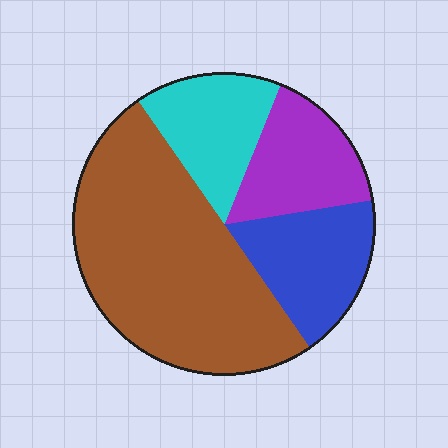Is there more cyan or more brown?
Brown.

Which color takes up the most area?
Brown, at roughly 50%.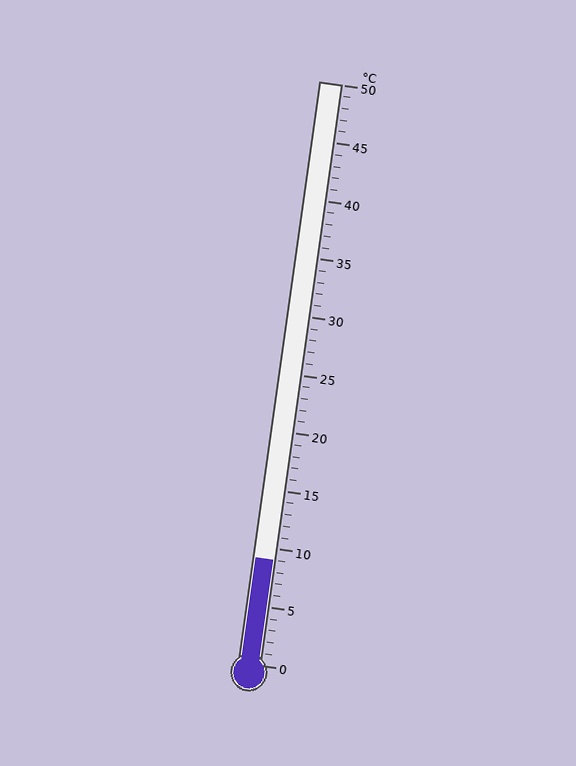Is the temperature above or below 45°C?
The temperature is below 45°C.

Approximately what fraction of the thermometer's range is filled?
The thermometer is filled to approximately 20% of its range.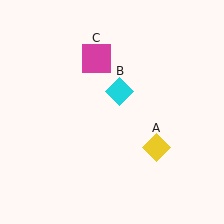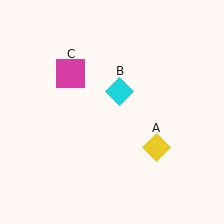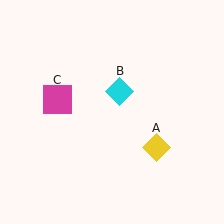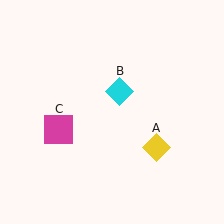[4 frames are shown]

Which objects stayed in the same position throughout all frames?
Yellow diamond (object A) and cyan diamond (object B) remained stationary.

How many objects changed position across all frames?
1 object changed position: magenta square (object C).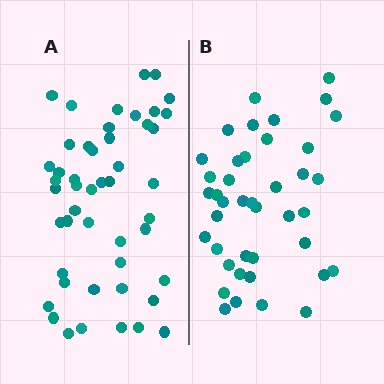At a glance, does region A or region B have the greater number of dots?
Region A (the left region) has more dots.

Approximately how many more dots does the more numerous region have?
Region A has roughly 8 or so more dots than region B.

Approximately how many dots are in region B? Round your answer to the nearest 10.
About 40 dots. (The exact count is 41, which rounds to 40.)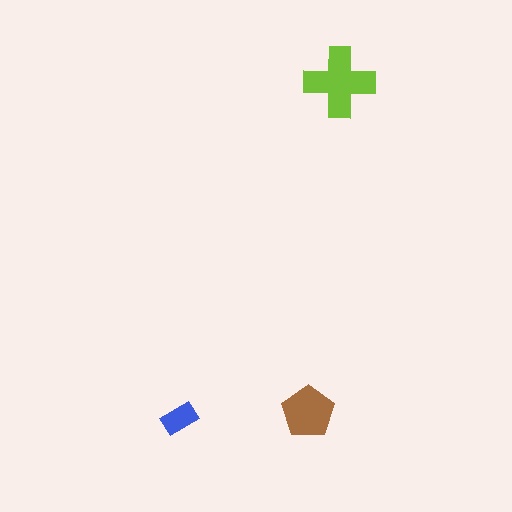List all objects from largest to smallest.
The lime cross, the brown pentagon, the blue rectangle.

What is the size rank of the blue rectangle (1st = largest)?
3rd.